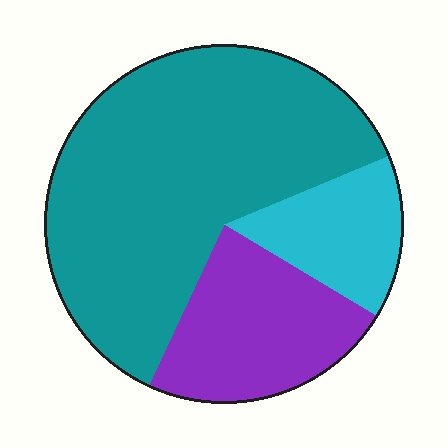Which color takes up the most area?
Teal, at roughly 60%.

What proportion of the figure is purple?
Purple takes up about one quarter (1/4) of the figure.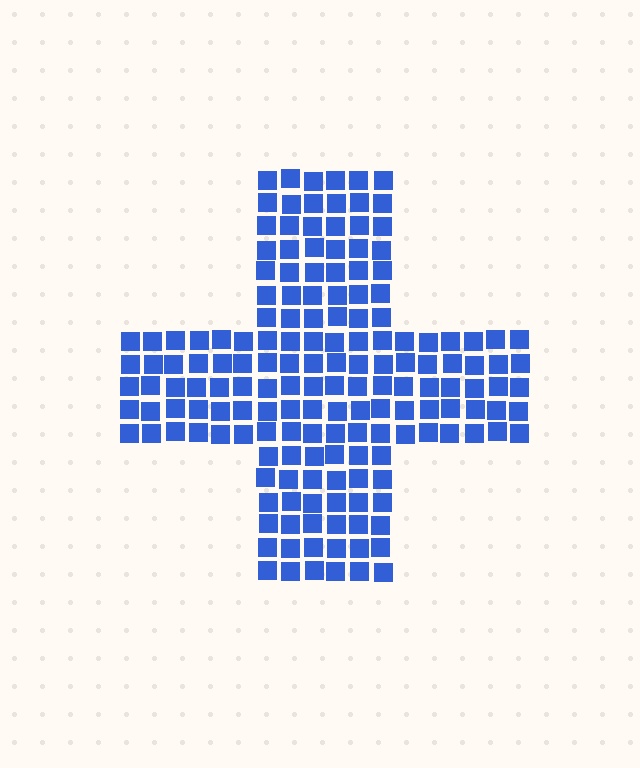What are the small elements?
The small elements are squares.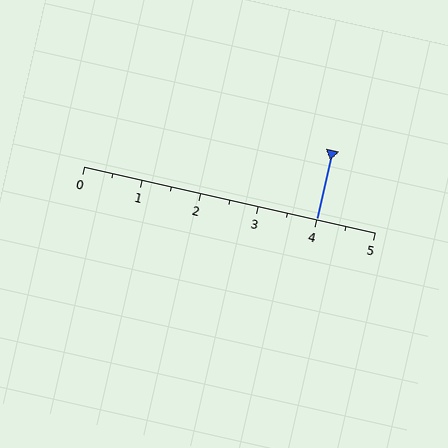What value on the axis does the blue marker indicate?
The marker indicates approximately 4.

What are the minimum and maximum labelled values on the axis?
The axis runs from 0 to 5.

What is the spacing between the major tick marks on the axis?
The major ticks are spaced 1 apart.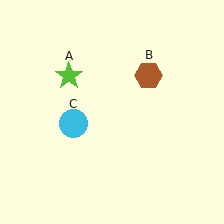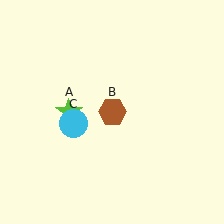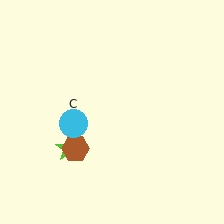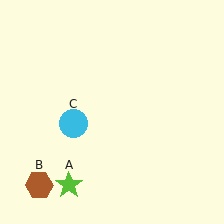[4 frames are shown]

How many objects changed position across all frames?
2 objects changed position: lime star (object A), brown hexagon (object B).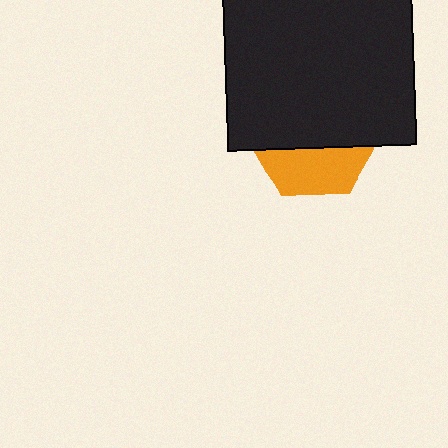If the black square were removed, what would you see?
You would see the complete orange hexagon.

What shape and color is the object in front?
The object in front is a black square.